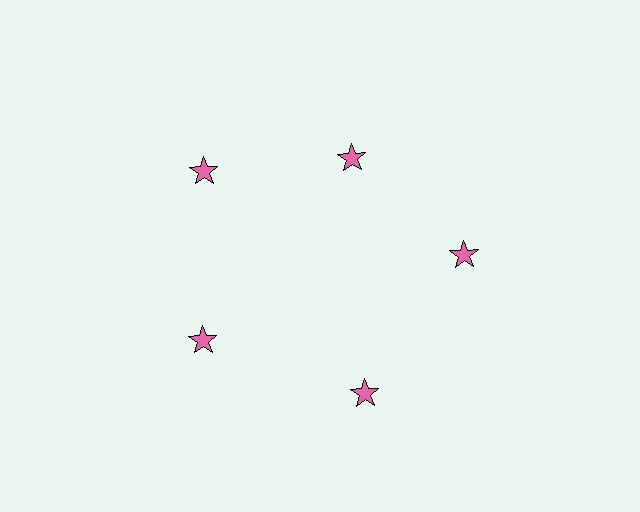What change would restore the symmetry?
The symmetry would be restored by moving it outward, back onto the ring so that all 5 stars sit at equal angles and equal distance from the center.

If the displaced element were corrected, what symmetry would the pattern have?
It would have 5-fold rotational symmetry — the pattern would map onto itself every 72 degrees.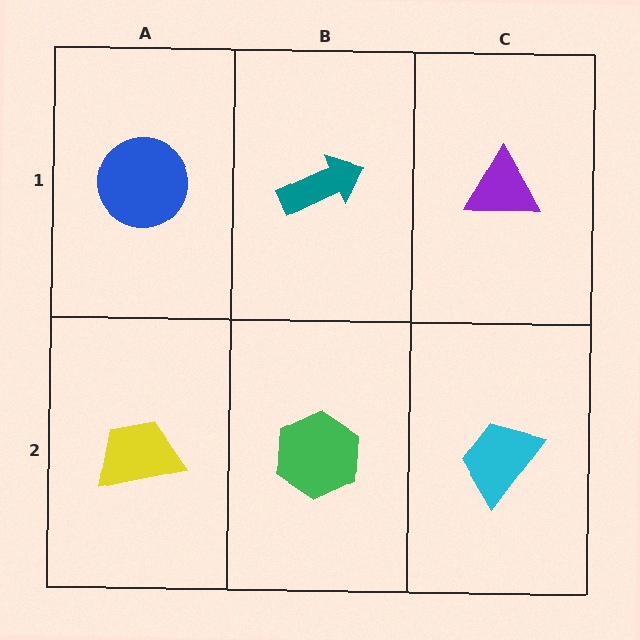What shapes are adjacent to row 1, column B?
A green hexagon (row 2, column B), a blue circle (row 1, column A), a purple triangle (row 1, column C).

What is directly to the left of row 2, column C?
A green hexagon.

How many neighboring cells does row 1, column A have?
2.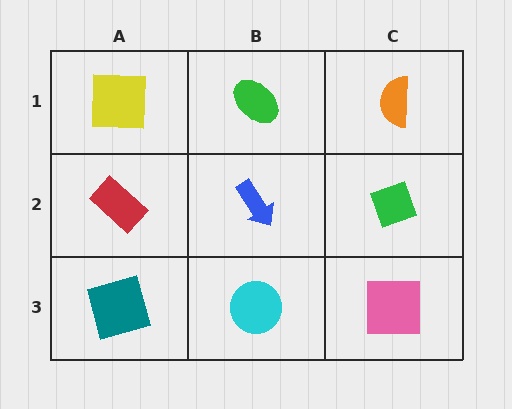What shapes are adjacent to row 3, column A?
A red rectangle (row 2, column A), a cyan circle (row 3, column B).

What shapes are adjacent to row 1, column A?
A red rectangle (row 2, column A), a green ellipse (row 1, column B).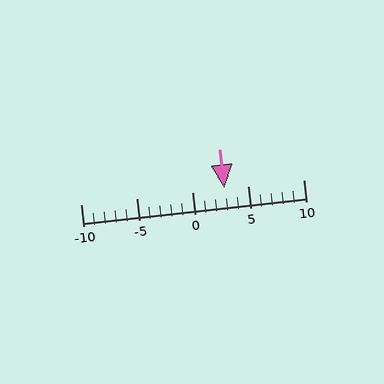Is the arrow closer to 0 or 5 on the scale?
The arrow is closer to 5.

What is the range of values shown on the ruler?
The ruler shows values from -10 to 10.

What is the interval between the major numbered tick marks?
The major tick marks are spaced 5 units apart.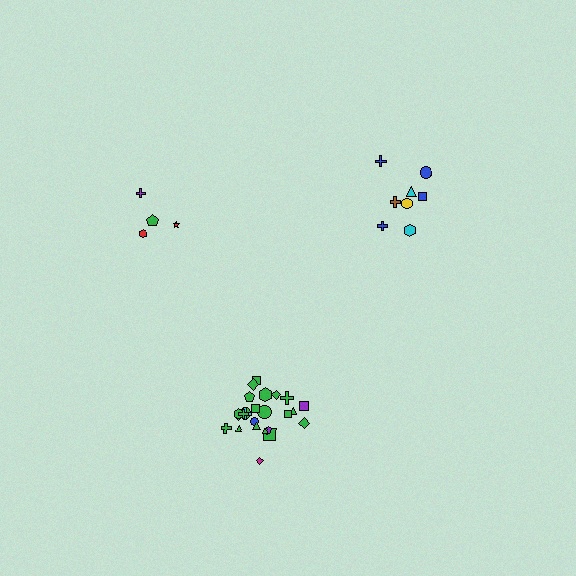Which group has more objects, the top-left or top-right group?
The top-right group.